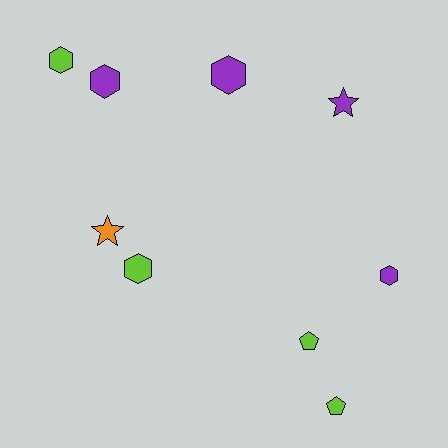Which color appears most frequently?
Lime, with 4 objects.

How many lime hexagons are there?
There are 2 lime hexagons.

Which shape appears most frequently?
Hexagon, with 5 objects.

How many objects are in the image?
There are 9 objects.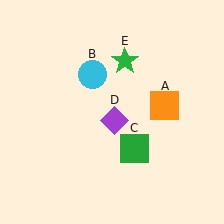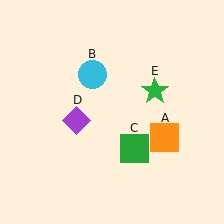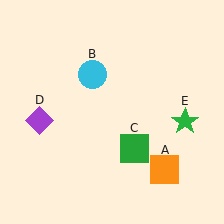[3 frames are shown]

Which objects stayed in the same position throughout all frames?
Cyan circle (object B) and green square (object C) remained stationary.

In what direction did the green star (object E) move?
The green star (object E) moved down and to the right.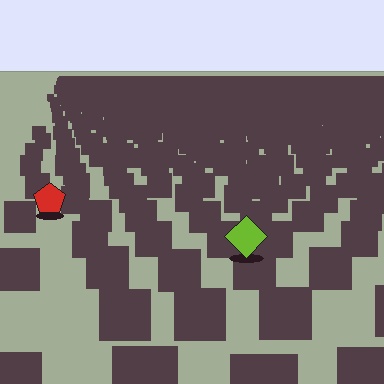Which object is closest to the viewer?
The lime diamond is closest. The texture marks near it are larger and more spread out.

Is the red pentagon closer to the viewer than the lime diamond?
No. The lime diamond is closer — you can tell from the texture gradient: the ground texture is coarser near it.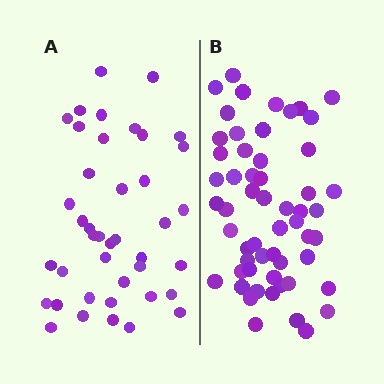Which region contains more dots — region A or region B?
Region B (the right region) has more dots.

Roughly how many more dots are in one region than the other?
Region B has approximately 15 more dots than region A.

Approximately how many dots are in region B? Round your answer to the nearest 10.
About 60 dots. (The exact count is 56, which rounds to 60.)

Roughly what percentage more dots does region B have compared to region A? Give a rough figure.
About 35% more.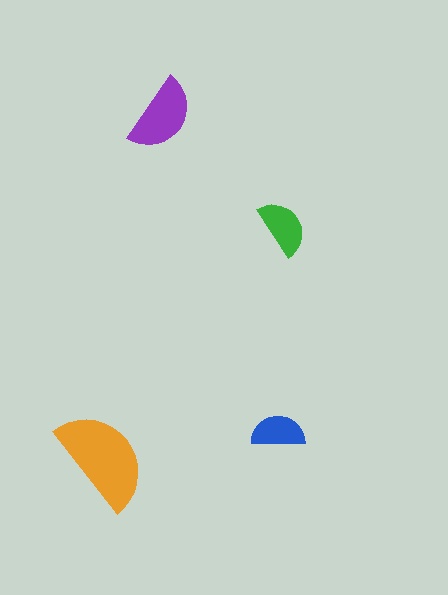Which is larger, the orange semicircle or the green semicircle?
The orange one.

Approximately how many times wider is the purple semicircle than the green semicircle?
About 1.5 times wider.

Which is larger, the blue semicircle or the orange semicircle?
The orange one.